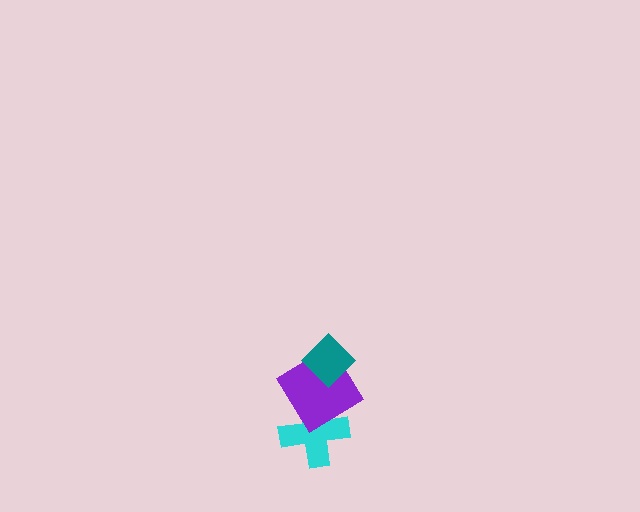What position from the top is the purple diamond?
The purple diamond is 2nd from the top.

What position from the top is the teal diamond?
The teal diamond is 1st from the top.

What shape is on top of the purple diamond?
The teal diamond is on top of the purple diamond.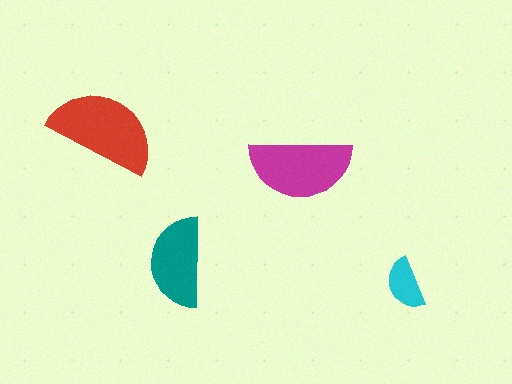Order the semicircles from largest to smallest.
the red one, the magenta one, the teal one, the cyan one.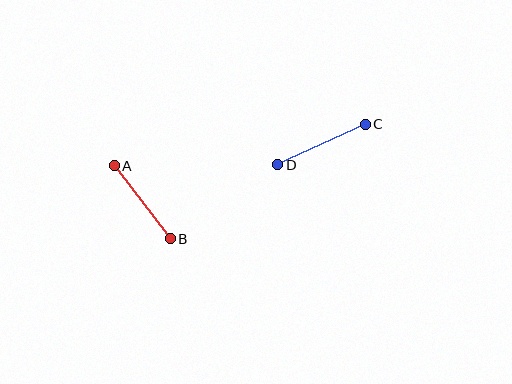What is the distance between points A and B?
The distance is approximately 92 pixels.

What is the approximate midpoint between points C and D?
The midpoint is at approximately (322, 144) pixels.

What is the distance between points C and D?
The distance is approximately 96 pixels.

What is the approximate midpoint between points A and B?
The midpoint is at approximately (142, 202) pixels.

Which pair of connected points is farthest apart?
Points C and D are farthest apart.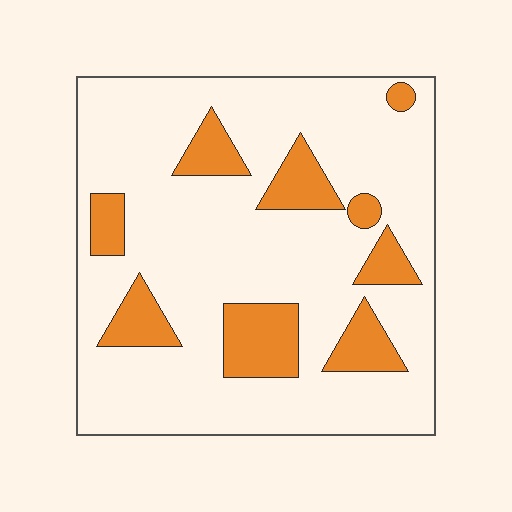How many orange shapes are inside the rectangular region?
9.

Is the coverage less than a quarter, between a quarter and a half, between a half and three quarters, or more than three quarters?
Less than a quarter.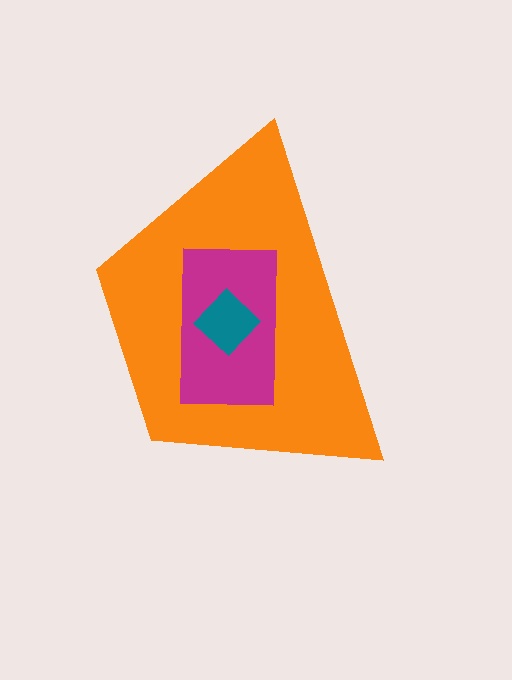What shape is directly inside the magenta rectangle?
The teal diamond.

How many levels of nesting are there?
3.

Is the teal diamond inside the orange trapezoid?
Yes.